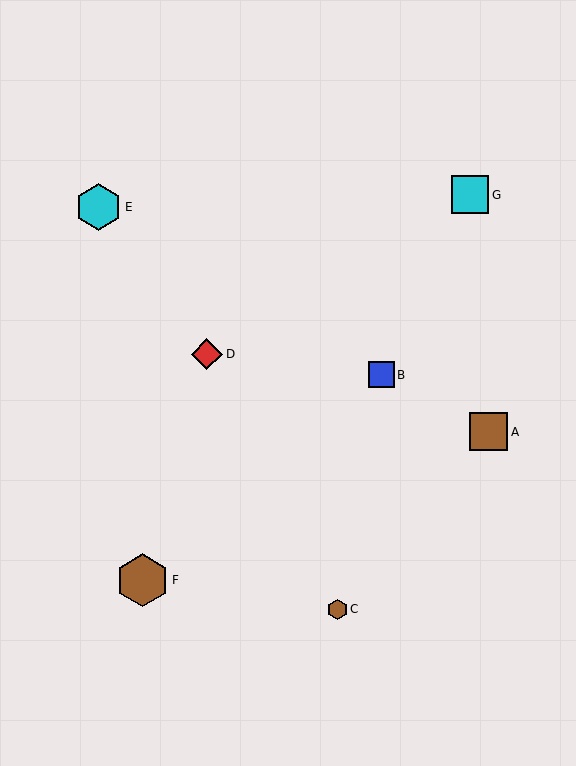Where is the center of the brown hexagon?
The center of the brown hexagon is at (337, 609).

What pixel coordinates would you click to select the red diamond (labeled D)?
Click at (207, 354) to select the red diamond D.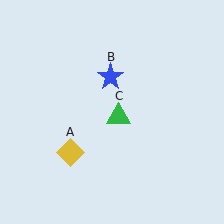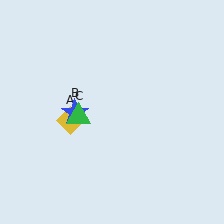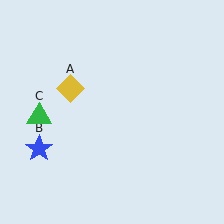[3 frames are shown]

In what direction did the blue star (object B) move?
The blue star (object B) moved down and to the left.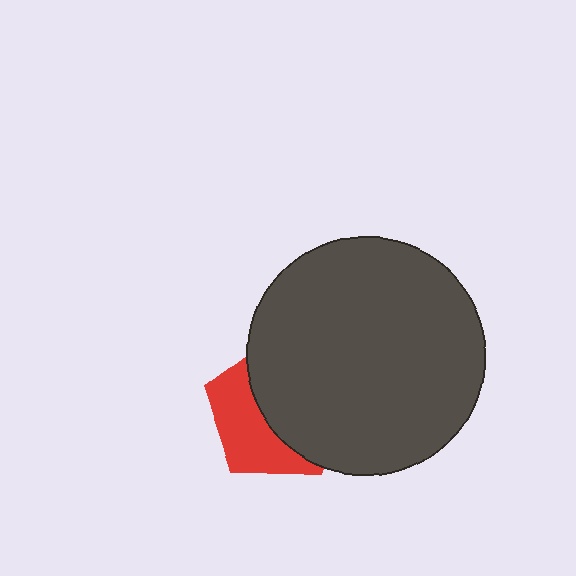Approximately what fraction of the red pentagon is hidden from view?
Roughly 59% of the red pentagon is hidden behind the dark gray circle.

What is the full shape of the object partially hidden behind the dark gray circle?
The partially hidden object is a red pentagon.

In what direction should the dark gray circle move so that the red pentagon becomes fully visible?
The dark gray circle should move right. That is the shortest direction to clear the overlap and leave the red pentagon fully visible.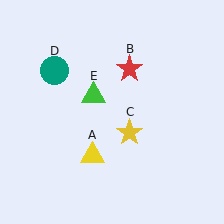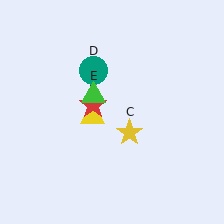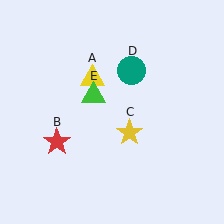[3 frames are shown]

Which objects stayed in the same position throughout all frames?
Yellow star (object C) and green triangle (object E) remained stationary.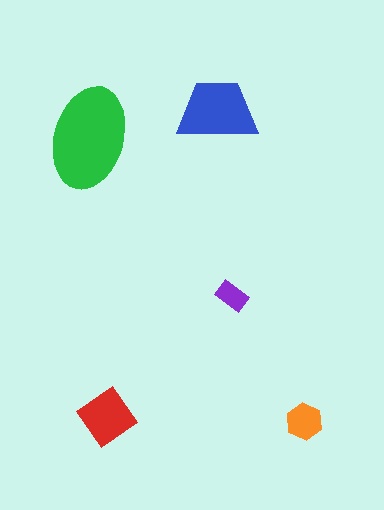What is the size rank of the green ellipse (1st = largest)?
1st.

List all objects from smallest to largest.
The purple rectangle, the orange hexagon, the red diamond, the blue trapezoid, the green ellipse.